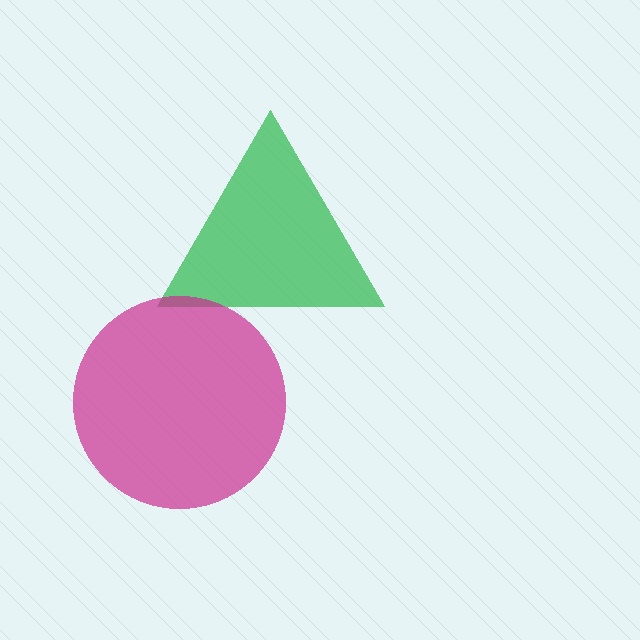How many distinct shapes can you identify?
There are 2 distinct shapes: a green triangle, a magenta circle.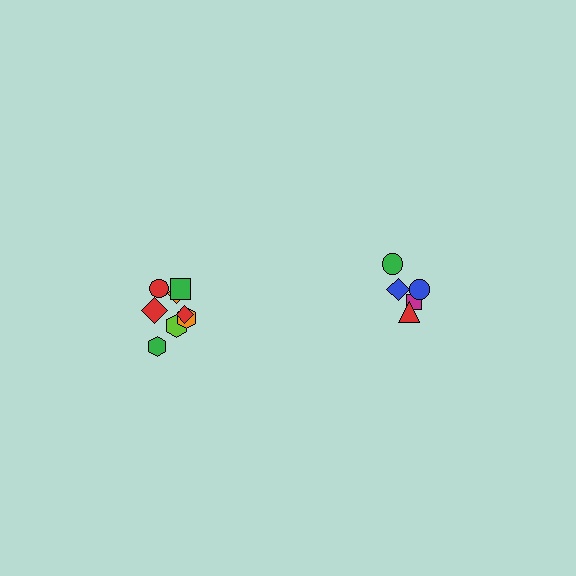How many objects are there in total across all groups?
There are 13 objects.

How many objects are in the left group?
There are 8 objects.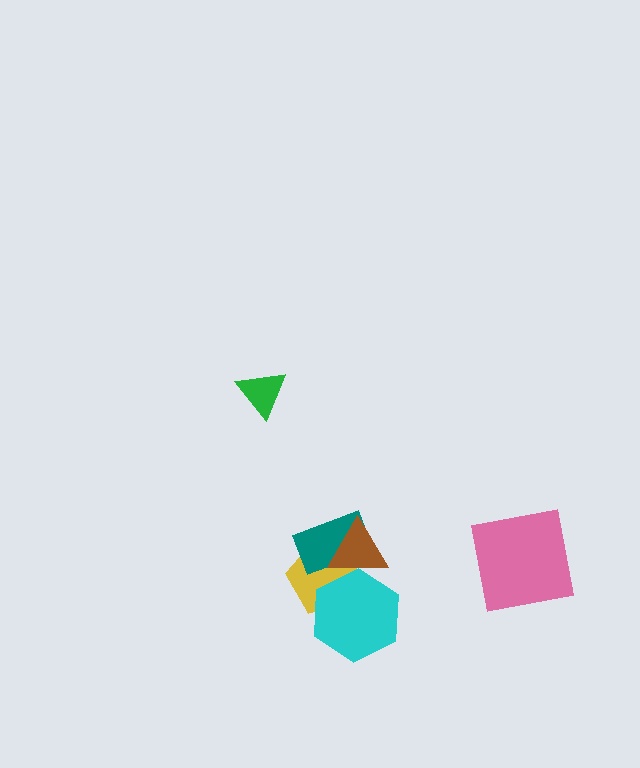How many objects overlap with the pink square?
0 objects overlap with the pink square.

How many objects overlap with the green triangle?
0 objects overlap with the green triangle.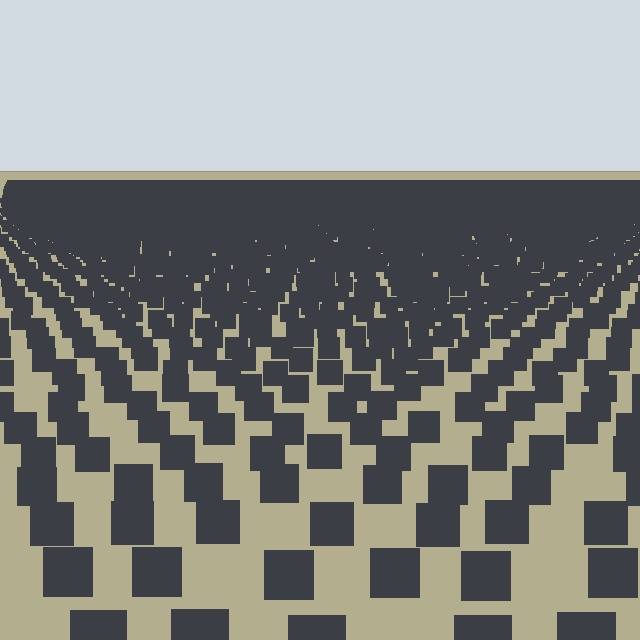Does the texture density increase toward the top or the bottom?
Density increases toward the top.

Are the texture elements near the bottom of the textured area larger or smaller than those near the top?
Larger. Near the bottom, elements are closer to the viewer and appear at a bigger on-screen size.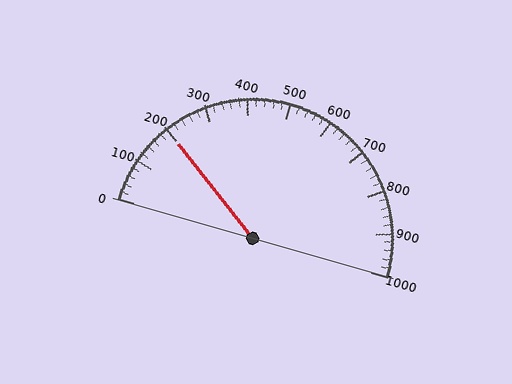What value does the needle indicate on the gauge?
The needle indicates approximately 200.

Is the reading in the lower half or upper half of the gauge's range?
The reading is in the lower half of the range (0 to 1000).